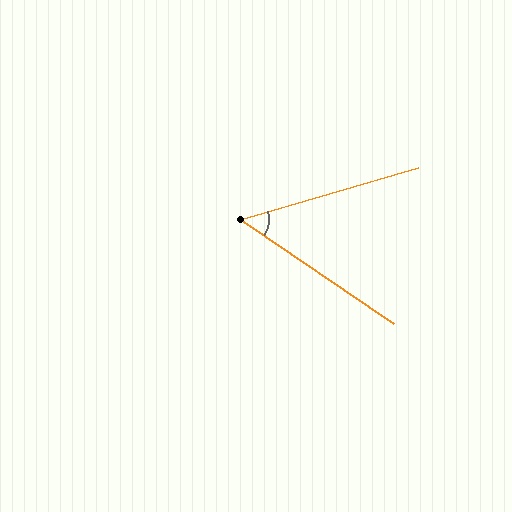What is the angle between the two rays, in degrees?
Approximately 50 degrees.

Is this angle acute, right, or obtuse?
It is acute.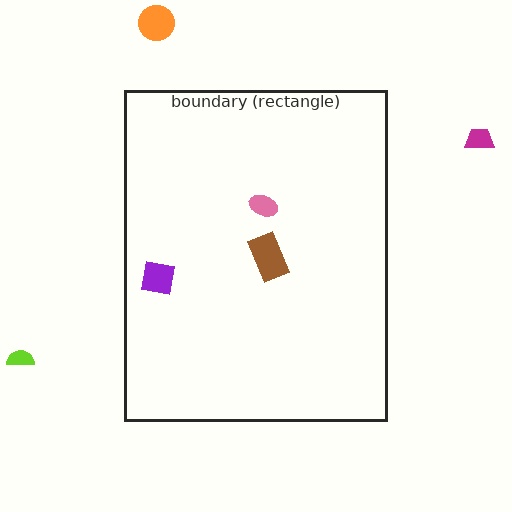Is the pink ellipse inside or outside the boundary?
Inside.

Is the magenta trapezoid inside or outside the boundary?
Outside.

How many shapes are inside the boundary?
3 inside, 3 outside.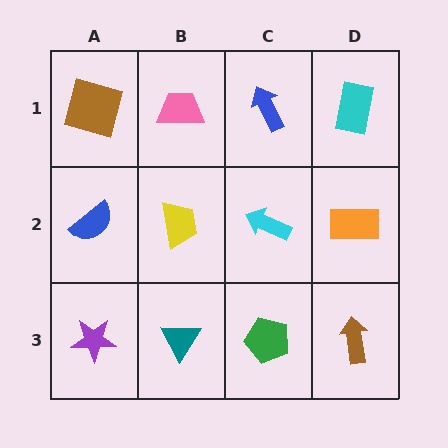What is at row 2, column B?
A yellow trapezoid.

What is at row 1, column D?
A cyan rectangle.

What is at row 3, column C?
A green pentagon.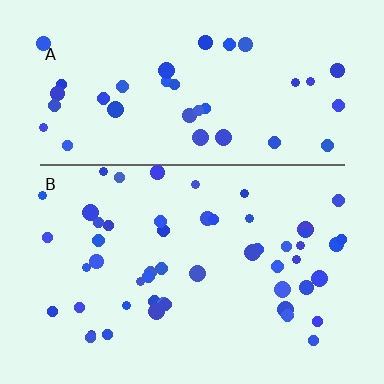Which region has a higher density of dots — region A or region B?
B (the bottom).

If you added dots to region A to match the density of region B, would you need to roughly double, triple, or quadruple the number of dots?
Approximately double.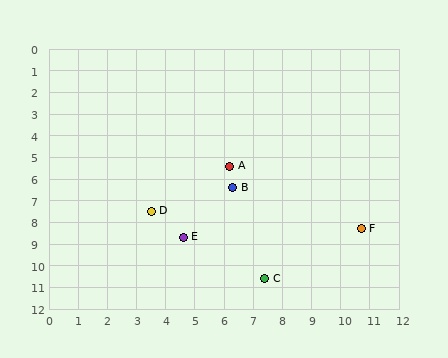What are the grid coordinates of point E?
Point E is at approximately (4.6, 8.7).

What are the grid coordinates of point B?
Point B is at approximately (6.3, 6.4).